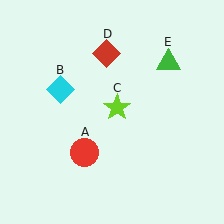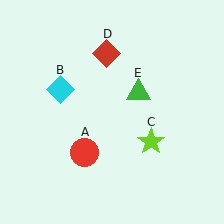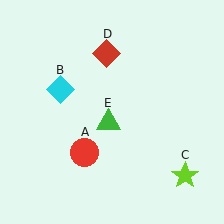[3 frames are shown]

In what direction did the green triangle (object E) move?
The green triangle (object E) moved down and to the left.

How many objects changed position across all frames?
2 objects changed position: lime star (object C), green triangle (object E).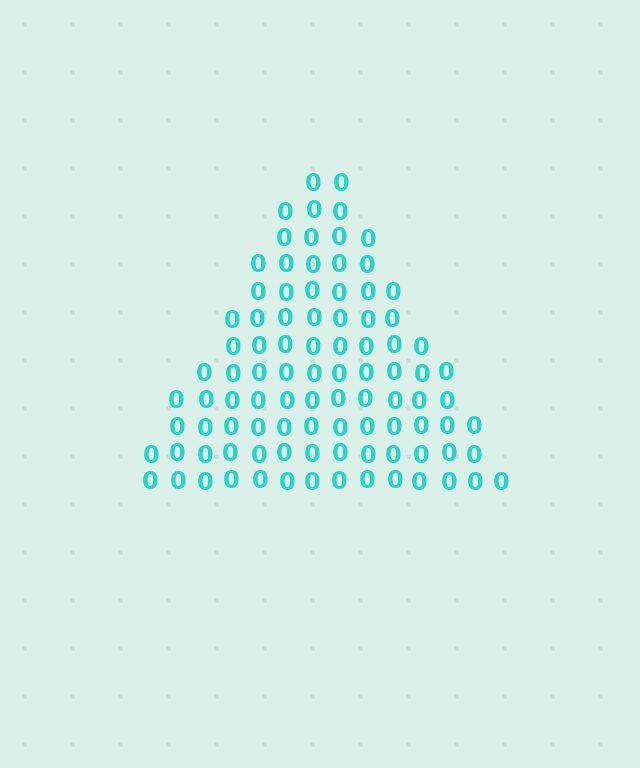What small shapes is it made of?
It is made of small digit 0's.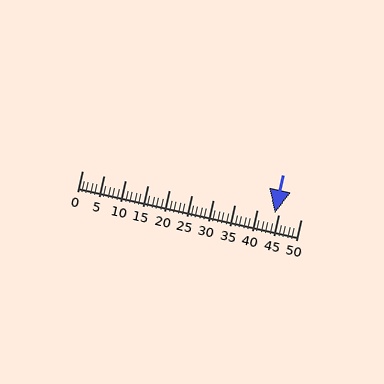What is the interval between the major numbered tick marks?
The major tick marks are spaced 5 units apart.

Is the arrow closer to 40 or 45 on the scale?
The arrow is closer to 45.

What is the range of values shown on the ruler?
The ruler shows values from 0 to 50.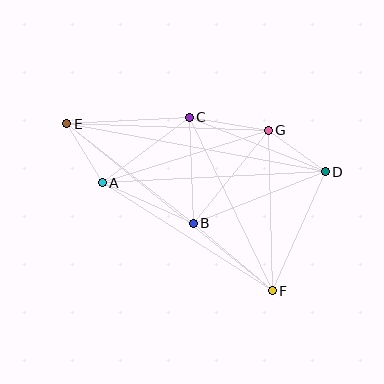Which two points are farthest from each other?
Points E and F are farthest from each other.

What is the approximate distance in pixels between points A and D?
The distance between A and D is approximately 223 pixels.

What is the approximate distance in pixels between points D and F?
The distance between D and F is approximately 131 pixels.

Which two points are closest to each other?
Points A and E are closest to each other.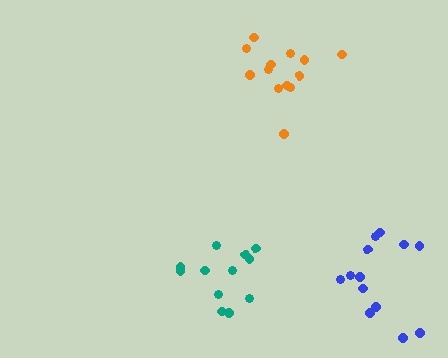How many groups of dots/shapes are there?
There are 3 groups.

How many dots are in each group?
Group 1: 13 dots, Group 2: 13 dots, Group 3: 12 dots (38 total).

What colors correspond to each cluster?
The clusters are colored: orange, blue, teal.